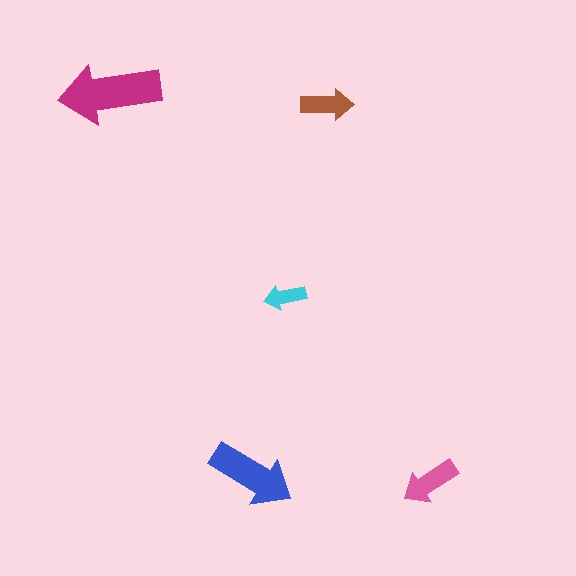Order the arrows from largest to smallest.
the magenta one, the blue one, the pink one, the brown one, the cyan one.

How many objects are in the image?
There are 5 objects in the image.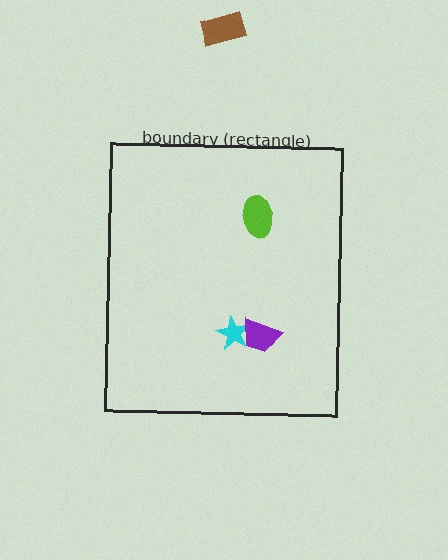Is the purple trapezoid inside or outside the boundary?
Inside.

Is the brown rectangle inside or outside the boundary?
Outside.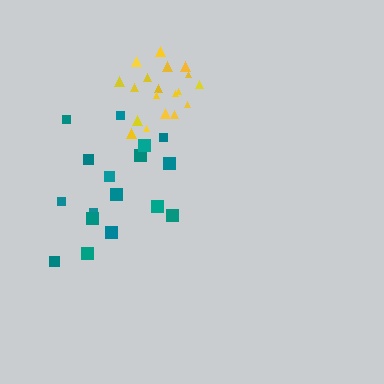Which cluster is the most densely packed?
Yellow.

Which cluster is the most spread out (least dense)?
Teal.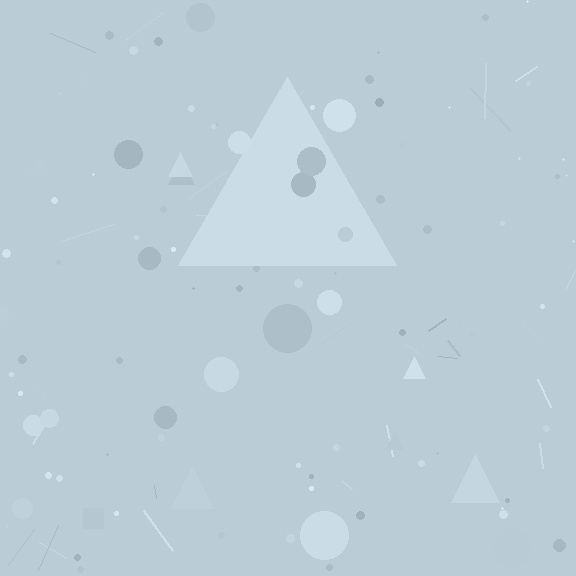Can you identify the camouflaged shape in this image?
The camouflaged shape is a triangle.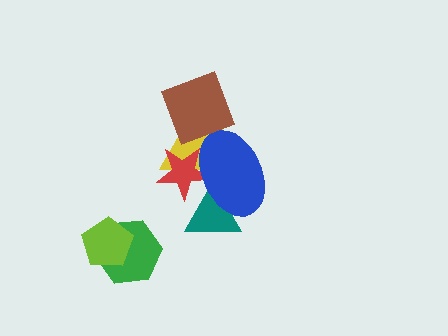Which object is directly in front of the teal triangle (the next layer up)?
The yellow triangle is directly in front of the teal triangle.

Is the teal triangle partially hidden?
Yes, it is partially covered by another shape.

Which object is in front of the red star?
The blue ellipse is in front of the red star.